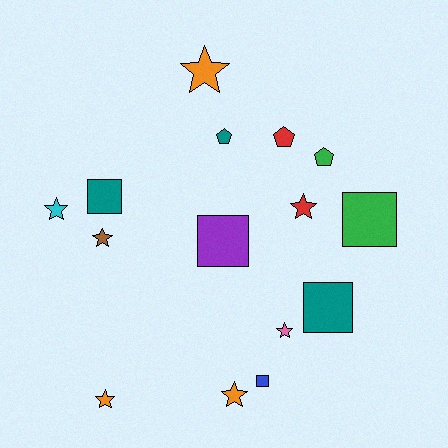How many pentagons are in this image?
There are 3 pentagons.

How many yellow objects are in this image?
There are no yellow objects.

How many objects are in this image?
There are 15 objects.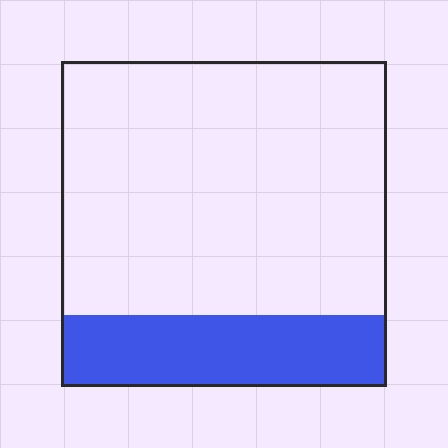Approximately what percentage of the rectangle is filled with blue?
Approximately 20%.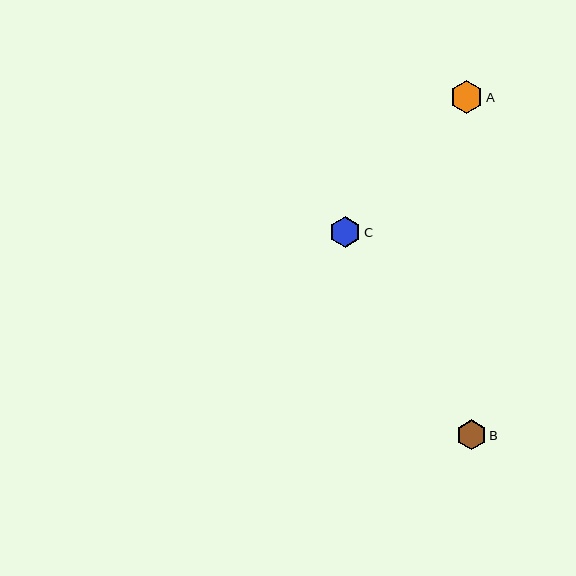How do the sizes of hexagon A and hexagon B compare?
Hexagon A and hexagon B are approximately the same size.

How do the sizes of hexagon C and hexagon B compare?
Hexagon C and hexagon B are approximately the same size.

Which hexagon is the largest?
Hexagon A is the largest with a size of approximately 33 pixels.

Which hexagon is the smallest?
Hexagon B is the smallest with a size of approximately 30 pixels.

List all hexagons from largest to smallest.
From largest to smallest: A, C, B.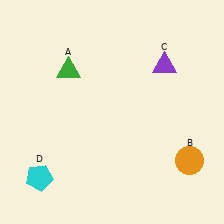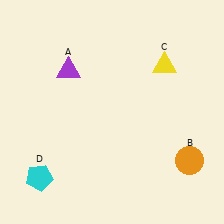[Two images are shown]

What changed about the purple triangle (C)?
In Image 1, C is purple. In Image 2, it changed to yellow.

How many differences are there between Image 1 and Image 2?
There are 2 differences between the two images.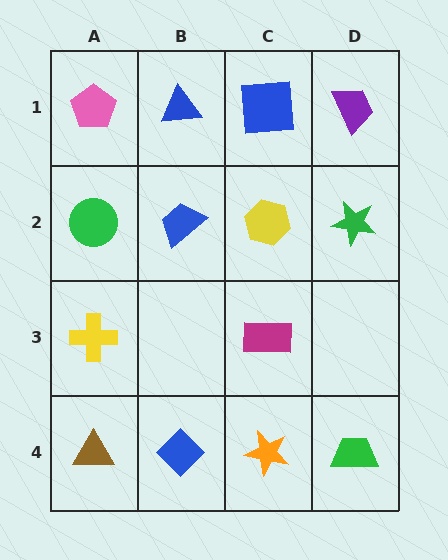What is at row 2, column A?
A green circle.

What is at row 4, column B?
A blue diamond.